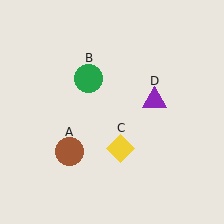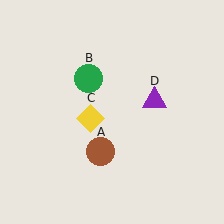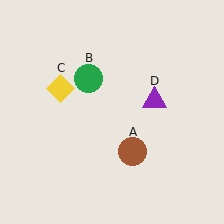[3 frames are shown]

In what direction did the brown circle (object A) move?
The brown circle (object A) moved right.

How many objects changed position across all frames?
2 objects changed position: brown circle (object A), yellow diamond (object C).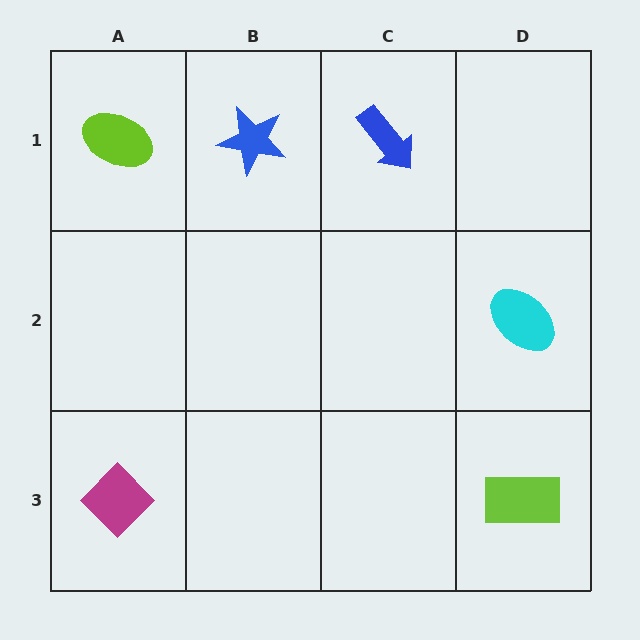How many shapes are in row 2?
1 shape.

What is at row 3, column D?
A lime rectangle.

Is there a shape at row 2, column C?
No, that cell is empty.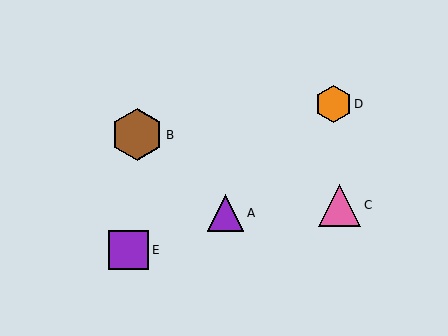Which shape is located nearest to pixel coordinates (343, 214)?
The pink triangle (labeled C) at (339, 205) is nearest to that location.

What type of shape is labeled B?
Shape B is a brown hexagon.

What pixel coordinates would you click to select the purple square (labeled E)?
Click at (129, 250) to select the purple square E.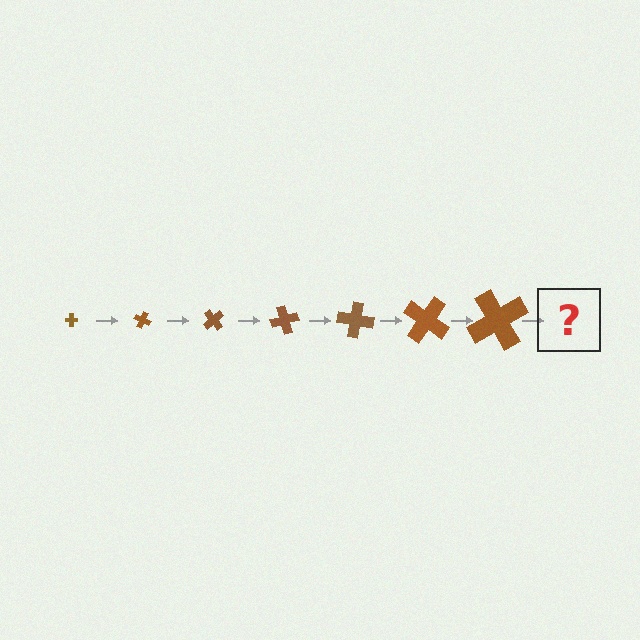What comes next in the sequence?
The next element should be a cross, larger than the previous one and rotated 175 degrees from the start.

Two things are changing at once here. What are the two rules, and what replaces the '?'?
The two rules are that the cross grows larger each step and it rotates 25 degrees each step. The '?' should be a cross, larger than the previous one and rotated 175 degrees from the start.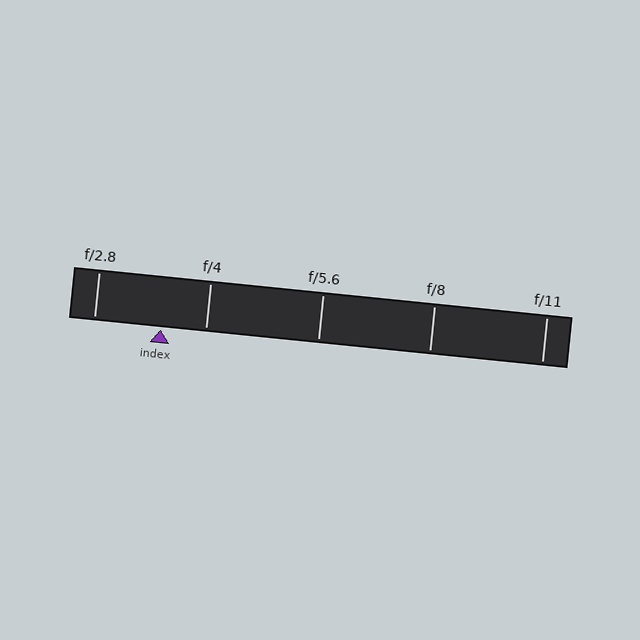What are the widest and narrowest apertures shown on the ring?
The widest aperture shown is f/2.8 and the narrowest is f/11.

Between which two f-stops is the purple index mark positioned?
The index mark is between f/2.8 and f/4.